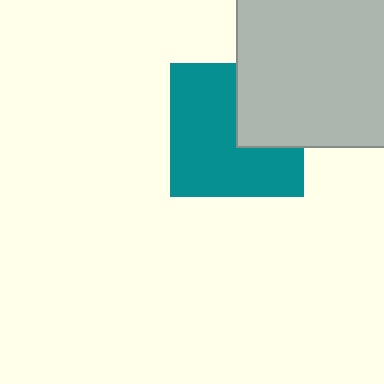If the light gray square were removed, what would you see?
You would see the complete teal square.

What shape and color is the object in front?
The object in front is a light gray square.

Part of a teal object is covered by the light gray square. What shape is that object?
It is a square.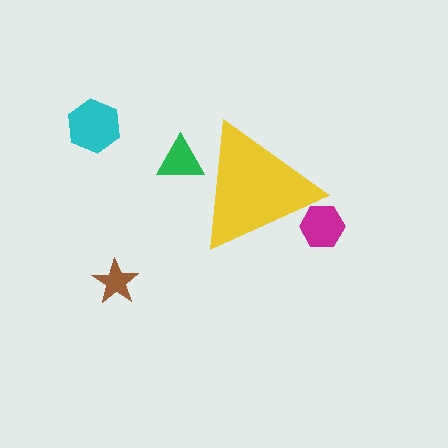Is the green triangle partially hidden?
Yes, the green triangle is partially hidden behind the yellow triangle.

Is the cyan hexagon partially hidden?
No, the cyan hexagon is fully visible.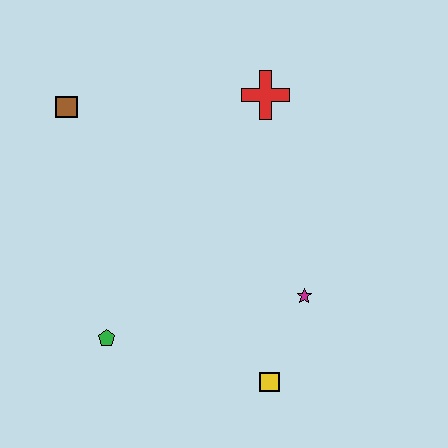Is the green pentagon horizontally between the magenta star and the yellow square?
No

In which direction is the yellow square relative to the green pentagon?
The yellow square is to the right of the green pentagon.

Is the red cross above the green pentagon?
Yes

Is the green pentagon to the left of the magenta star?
Yes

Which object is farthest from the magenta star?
The brown square is farthest from the magenta star.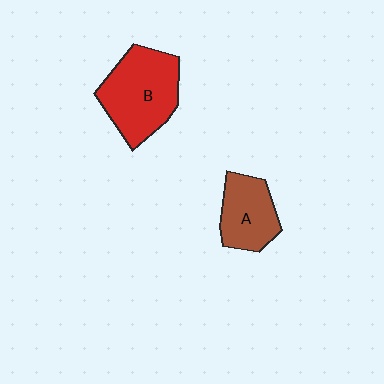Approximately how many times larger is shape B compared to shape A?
Approximately 1.6 times.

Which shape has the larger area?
Shape B (red).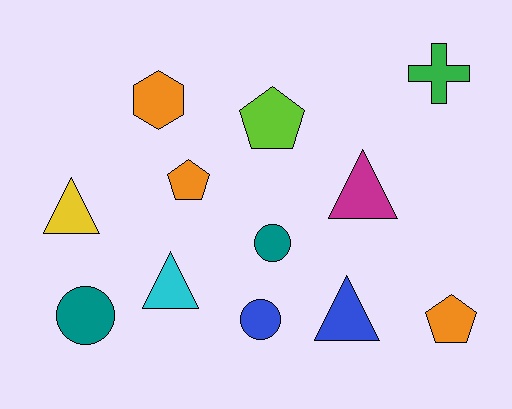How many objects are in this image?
There are 12 objects.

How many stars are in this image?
There are no stars.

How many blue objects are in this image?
There are 2 blue objects.